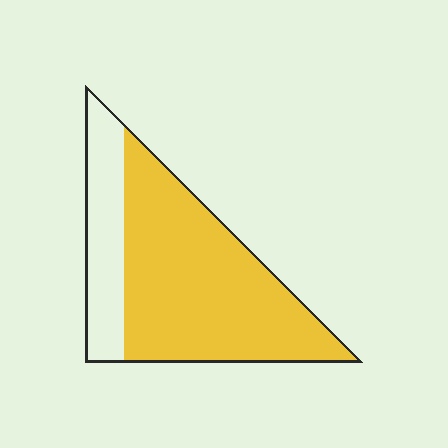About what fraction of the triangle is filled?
About three quarters (3/4).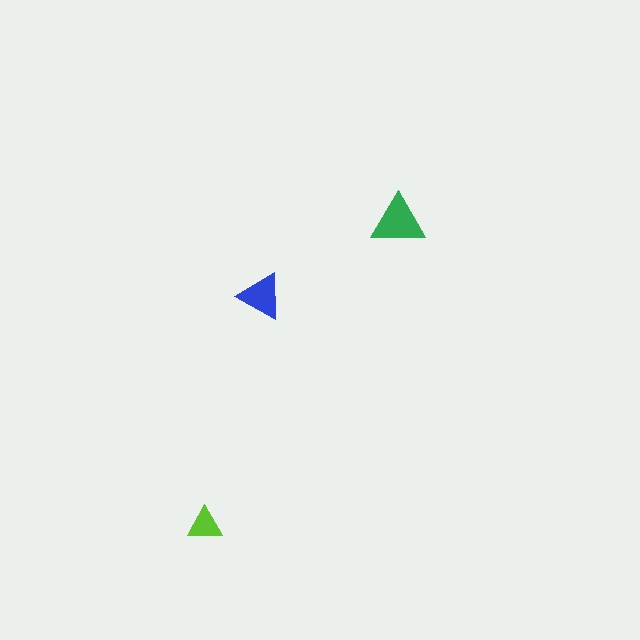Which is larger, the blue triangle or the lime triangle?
The blue one.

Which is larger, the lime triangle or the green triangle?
The green one.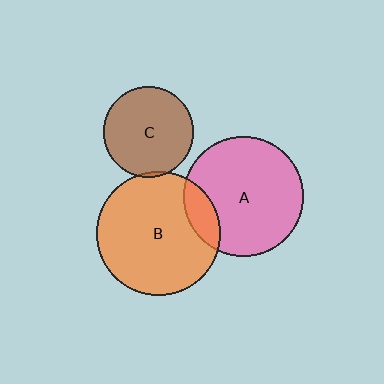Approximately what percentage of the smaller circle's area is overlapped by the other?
Approximately 15%.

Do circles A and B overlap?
Yes.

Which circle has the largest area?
Circle B (orange).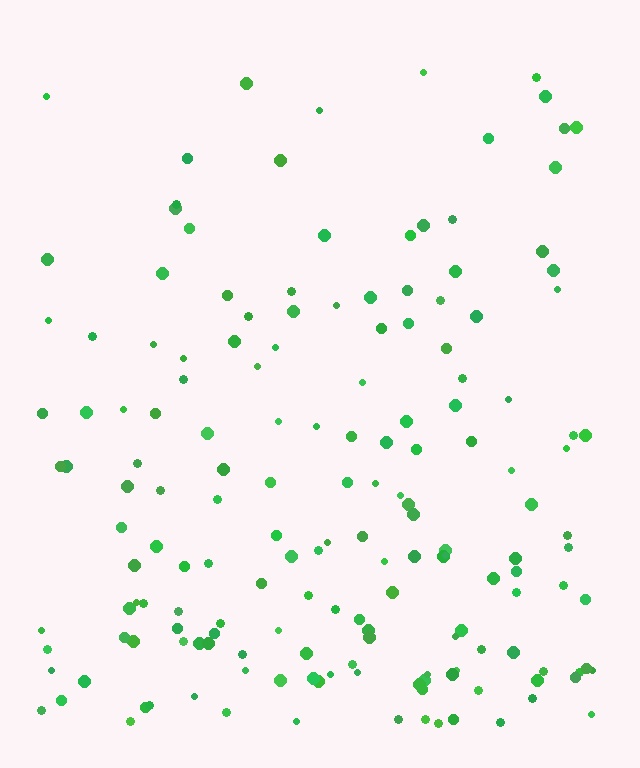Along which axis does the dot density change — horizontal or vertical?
Vertical.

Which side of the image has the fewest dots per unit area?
The top.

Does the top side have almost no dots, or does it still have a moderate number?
Still a moderate number, just noticeably fewer than the bottom.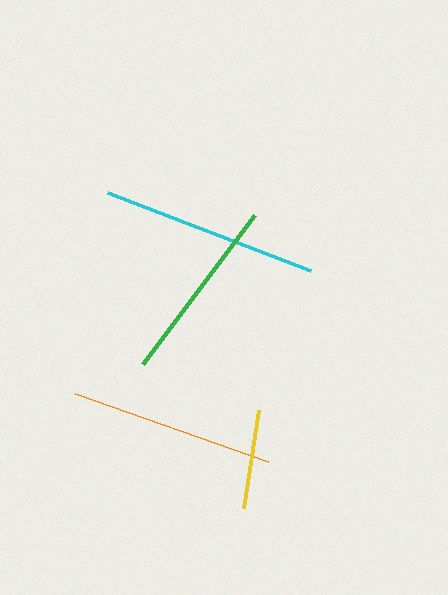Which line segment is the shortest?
The yellow line is the shortest at approximately 99 pixels.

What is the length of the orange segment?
The orange segment is approximately 205 pixels long.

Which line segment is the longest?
The cyan line is the longest at approximately 218 pixels.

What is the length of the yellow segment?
The yellow segment is approximately 99 pixels long.